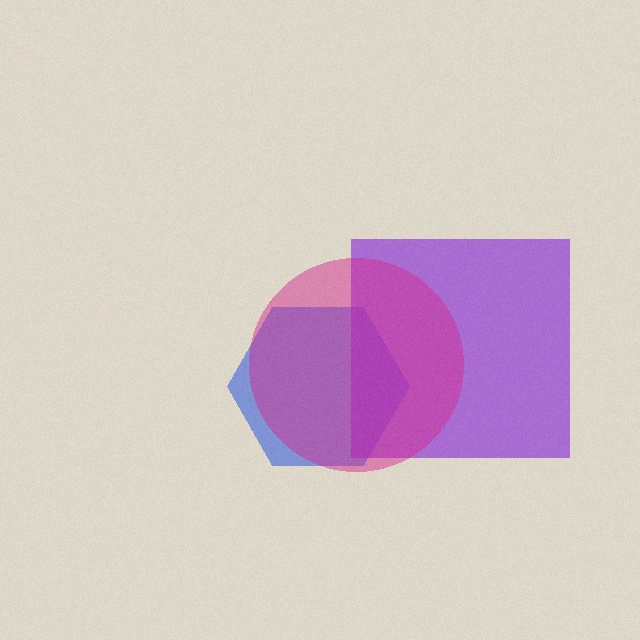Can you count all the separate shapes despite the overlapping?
Yes, there are 3 separate shapes.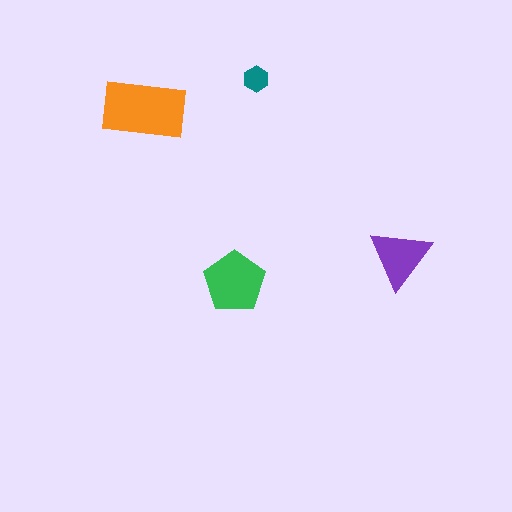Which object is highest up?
The teal hexagon is topmost.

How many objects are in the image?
There are 4 objects in the image.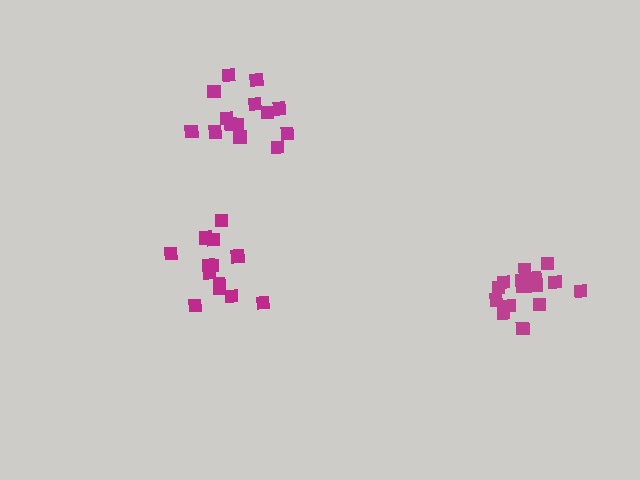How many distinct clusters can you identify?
There are 3 distinct clusters.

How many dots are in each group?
Group 1: 13 dots, Group 2: 14 dots, Group 3: 16 dots (43 total).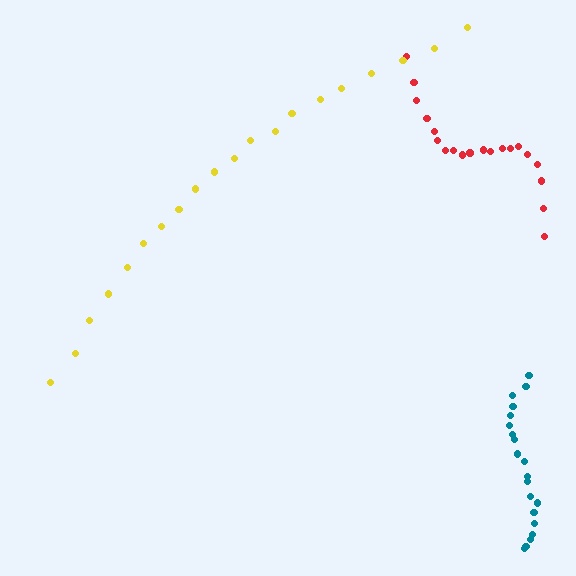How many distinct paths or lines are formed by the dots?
There are 3 distinct paths.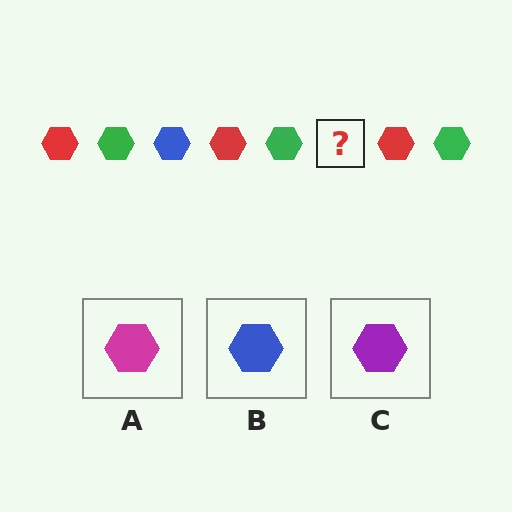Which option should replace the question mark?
Option B.